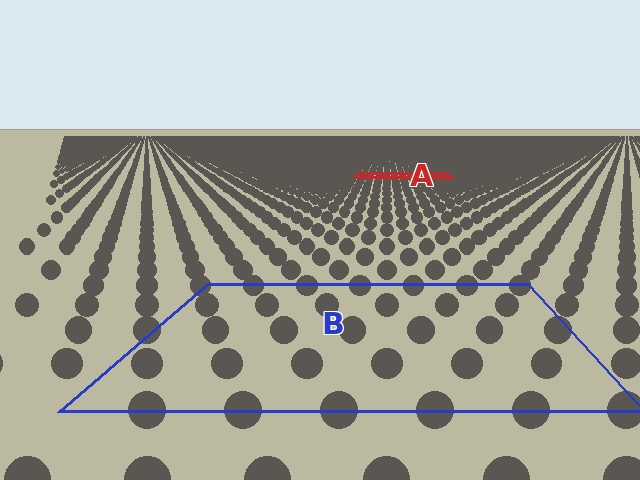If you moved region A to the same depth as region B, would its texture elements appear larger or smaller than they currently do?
They would appear larger. At a closer depth, the same texture elements are projected at a bigger on-screen size.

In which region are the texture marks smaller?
The texture marks are smaller in region A, because it is farther away.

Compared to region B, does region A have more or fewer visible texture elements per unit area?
Region A has more texture elements per unit area — they are packed more densely because it is farther away.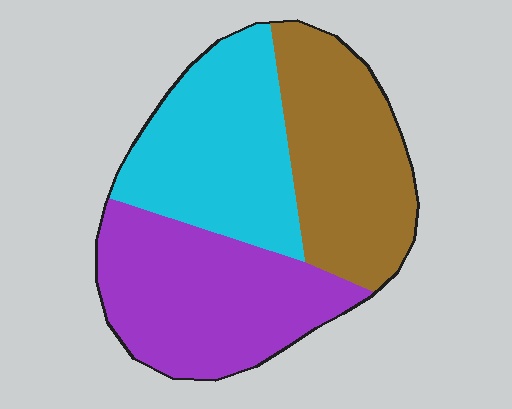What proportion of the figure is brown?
Brown takes up about one third (1/3) of the figure.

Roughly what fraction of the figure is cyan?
Cyan takes up between a sixth and a third of the figure.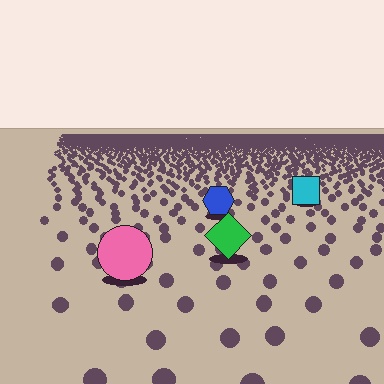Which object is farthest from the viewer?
The cyan square is farthest from the viewer. It appears smaller and the ground texture around it is denser.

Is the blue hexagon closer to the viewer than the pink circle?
No. The pink circle is closer — you can tell from the texture gradient: the ground texture is coarser near it.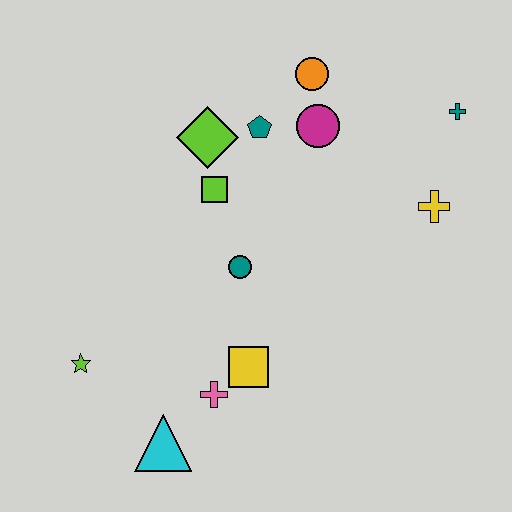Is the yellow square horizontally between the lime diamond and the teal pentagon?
Yes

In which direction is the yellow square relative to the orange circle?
The yellow square is below the orange circle.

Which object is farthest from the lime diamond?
The cyan triangle is farthest from the lime diamond.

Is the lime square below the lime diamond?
Yes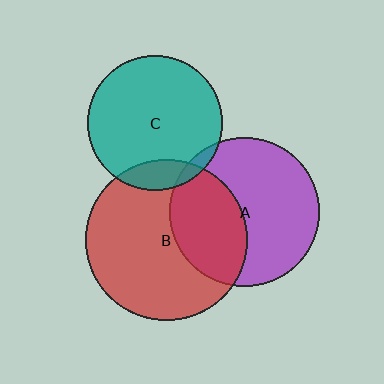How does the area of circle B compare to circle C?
Approximately 1.4 times.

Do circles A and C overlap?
Yes.